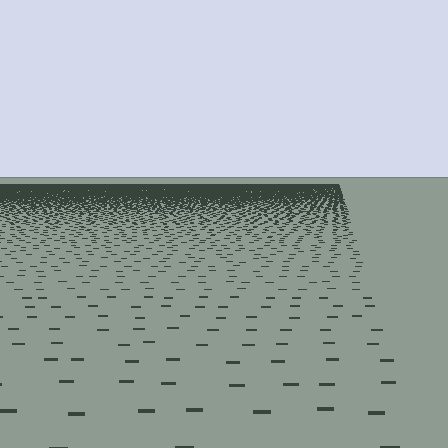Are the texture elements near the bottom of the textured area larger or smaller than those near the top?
Larger. Near the bottom, elements are closer to the viewer and appear at a bigger on-screen size.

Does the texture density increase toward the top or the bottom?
Density increases toward the top.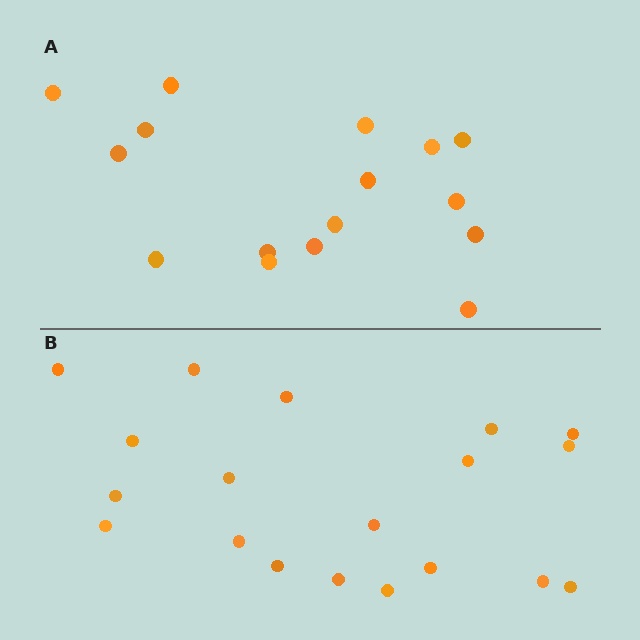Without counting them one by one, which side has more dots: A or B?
Region B (the bottom region) has more dots.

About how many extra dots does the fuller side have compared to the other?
Region B has just a few more — roughly 2 or 3 more dots than region A.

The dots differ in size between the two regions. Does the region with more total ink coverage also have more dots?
No. Region A has more total ink coverage because its dots are larger, but region B actually contains more individual dots. Total area can be misleading — the number of items is what matters here.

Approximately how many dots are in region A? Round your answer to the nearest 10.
About 20 dots. (The exact count is 16, which rounds to 20.)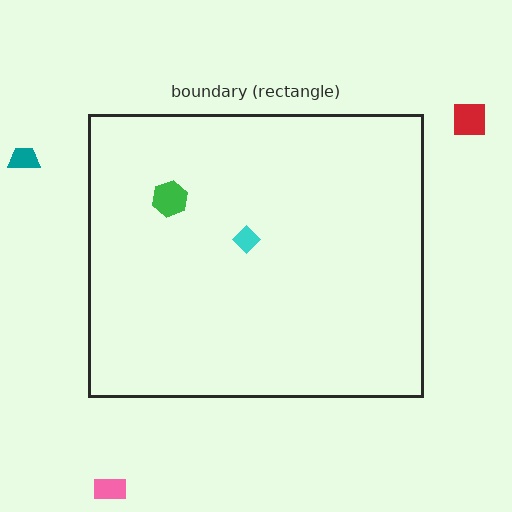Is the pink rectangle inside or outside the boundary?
Outside.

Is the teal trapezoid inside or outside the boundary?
Outside.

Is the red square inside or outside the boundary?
Outside.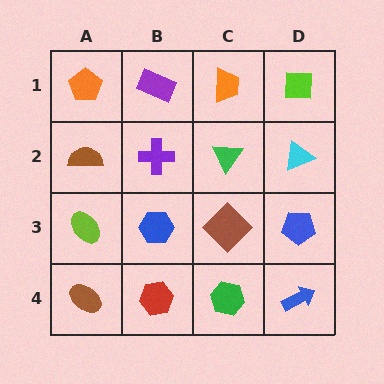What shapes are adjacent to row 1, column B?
A purple cross (row 2, column B), an orange pentagon (row 1, column A), an orange trapezoid (row 1, column C).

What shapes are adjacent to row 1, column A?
A brown semicircle (row 2, column A), a purple rectangle (row 1, column B).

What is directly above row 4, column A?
A lime ellipse.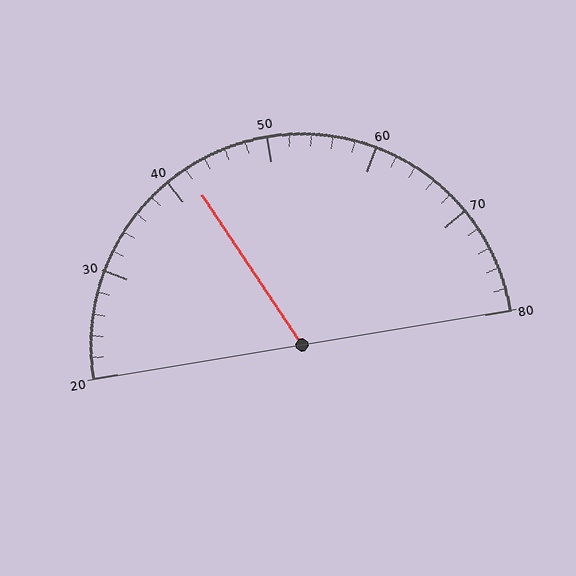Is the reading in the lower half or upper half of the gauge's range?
The reading is in the lower half of the range (20 to 80).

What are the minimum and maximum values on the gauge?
The gauge ranges from 20 to 80.